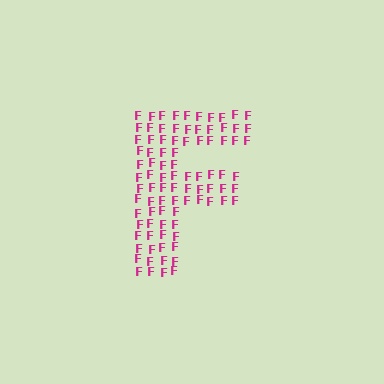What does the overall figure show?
The overall figure shows the letter F.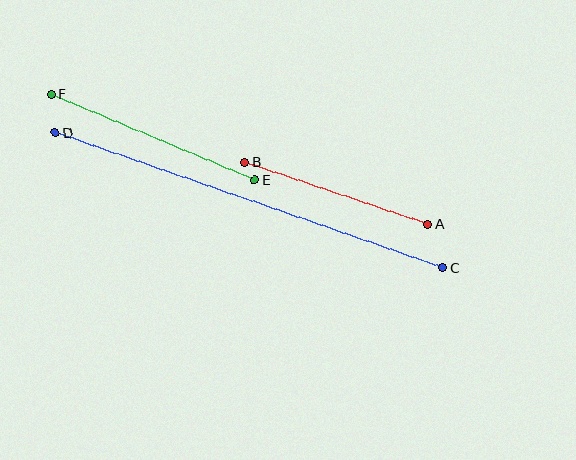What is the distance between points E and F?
The distance is approximately 221 pixels.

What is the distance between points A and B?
The distance is approximately 193 pixels.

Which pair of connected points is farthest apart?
Points C and D are farthest apart.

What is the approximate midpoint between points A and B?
The midpoint is at approximately (336, 194) pixels.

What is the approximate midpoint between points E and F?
The midpoint is at approximately (153, 137) pixels.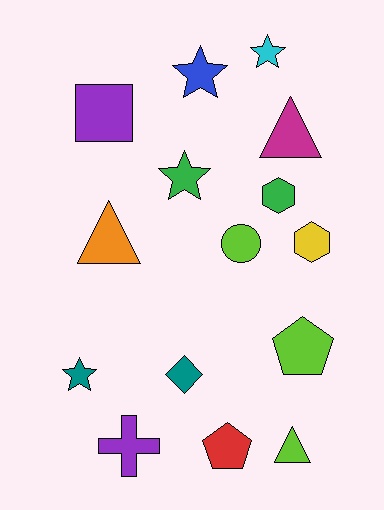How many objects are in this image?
There are 15 objects.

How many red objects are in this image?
There is 1 red object.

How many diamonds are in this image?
There is 1 diamond.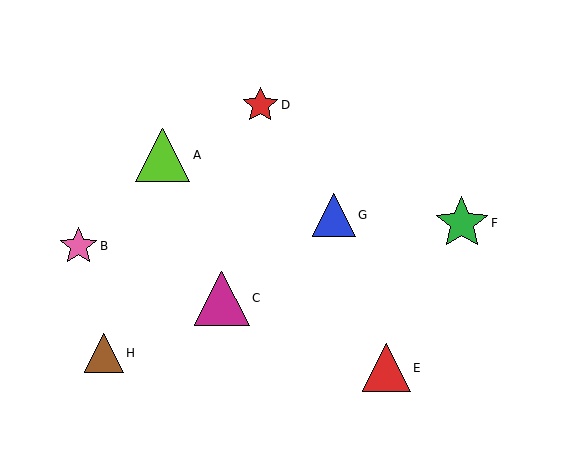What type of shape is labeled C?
Shape C is a magenta triangle.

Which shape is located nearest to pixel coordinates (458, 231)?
The green star (labeled F) at (462, 223) is nearest to that location.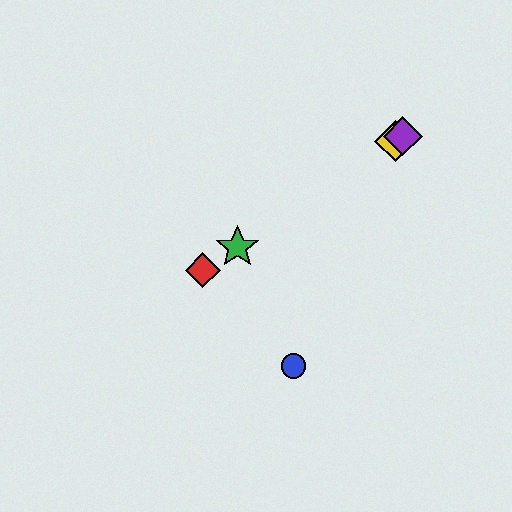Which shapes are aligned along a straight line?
The red diamond, the green star, the yellow diamond, the purple diamond are aligned along a straight line.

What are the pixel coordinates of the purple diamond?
The purple diamond is at (403, 136).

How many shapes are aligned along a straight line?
4 shapes (the red diamond, the green star, the yellow diamond, the purple diamond) are aligned along a straight line.